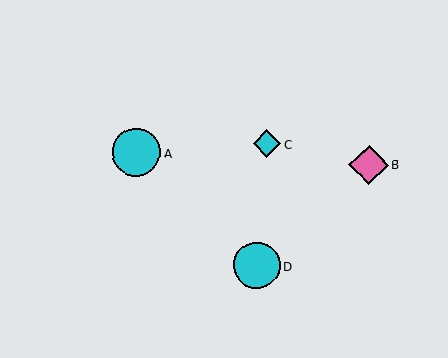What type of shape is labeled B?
Shape B is a pink diamond.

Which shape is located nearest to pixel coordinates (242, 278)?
The cyan circle (labeled D) at (257, 266) is nearest to that location.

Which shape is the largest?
The cyan circle (labeled A) is the largest.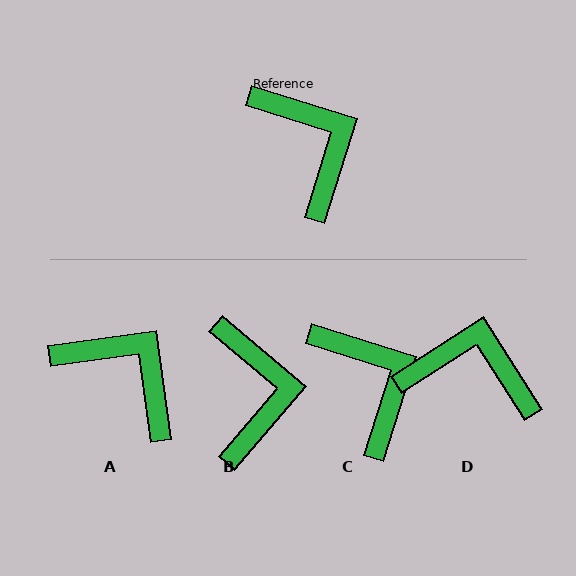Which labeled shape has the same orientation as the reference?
C.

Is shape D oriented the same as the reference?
No, it is off by about 50 degrees.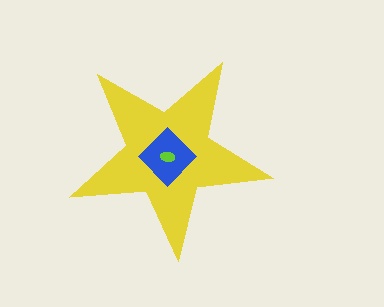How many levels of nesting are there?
3.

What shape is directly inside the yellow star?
The blue diamond.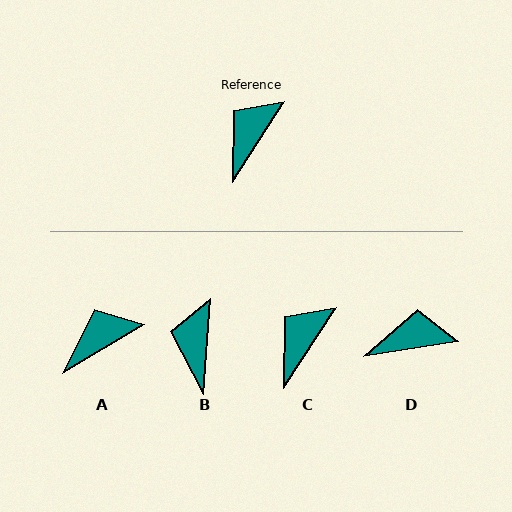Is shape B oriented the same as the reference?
No, it is off by about 29 degrees.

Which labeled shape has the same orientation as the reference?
C.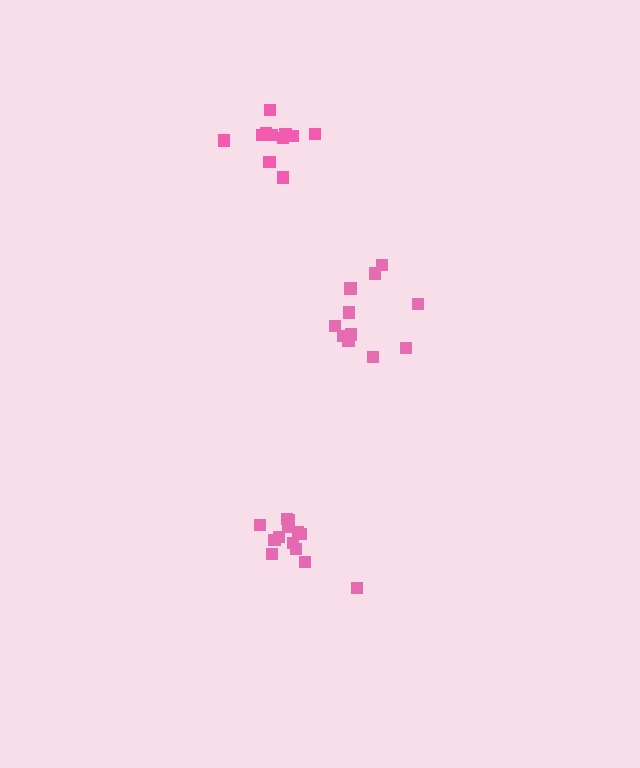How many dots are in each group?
Group 1: 11 dots, Group 2: 11 dots, Group 3: 13 dots (35 total).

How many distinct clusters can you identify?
There are 3 distinct clusters.